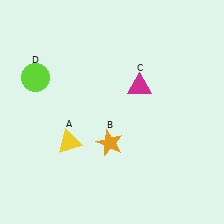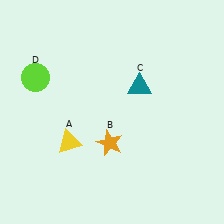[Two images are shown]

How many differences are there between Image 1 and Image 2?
There is 1 difference between the two images.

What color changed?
The triangle (C) changed from magenta in Image 1 to teal in Image 2.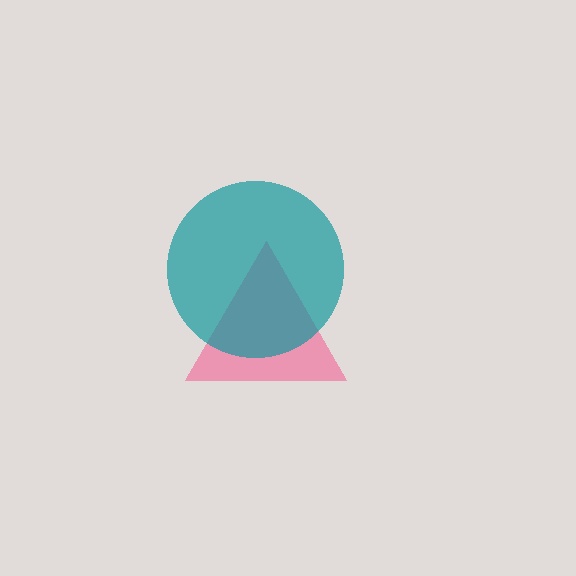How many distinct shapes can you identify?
There are 2 distinct shapes: a pink triangle, a teal circle.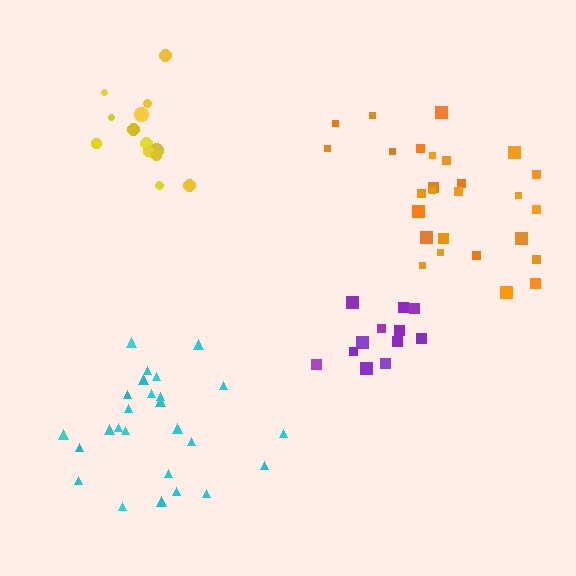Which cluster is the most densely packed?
Purple.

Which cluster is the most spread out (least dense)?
Orange.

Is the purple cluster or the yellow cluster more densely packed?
Purple.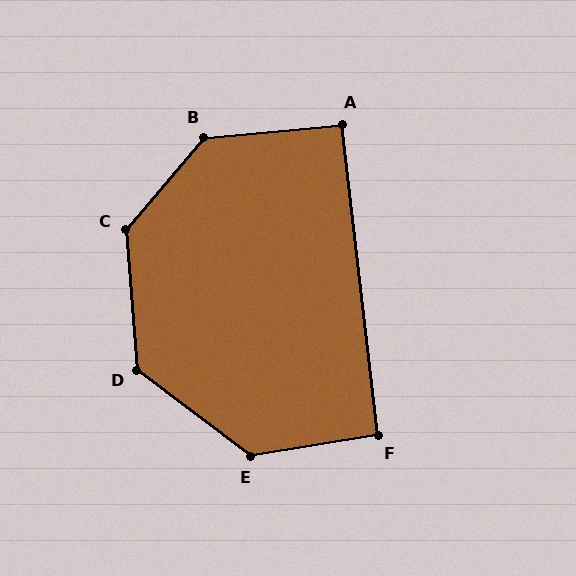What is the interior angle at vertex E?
Approximately 133 degrees (obtuse).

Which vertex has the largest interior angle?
B, at approximately 136 degrees.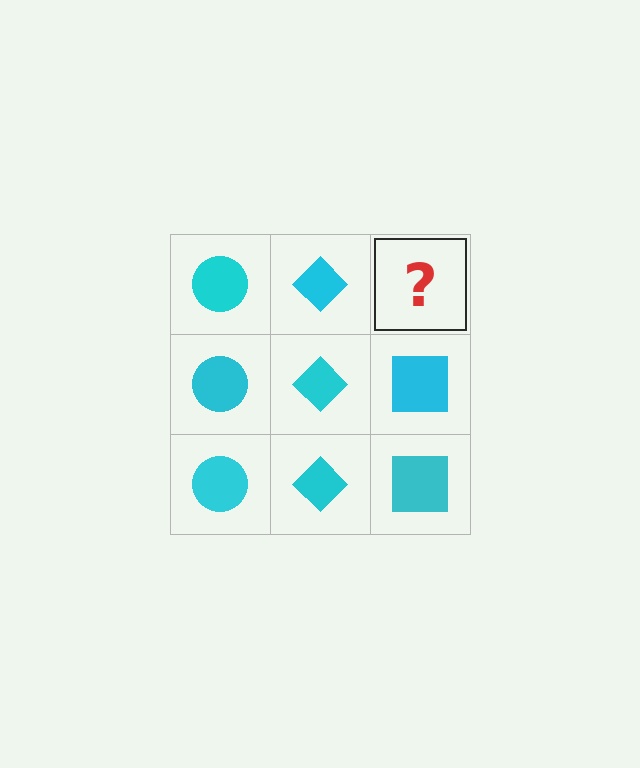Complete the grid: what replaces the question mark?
The question mark should be replaced with a cyan square.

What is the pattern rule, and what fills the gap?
The rule is that each column has a consistent shape. The gap should be filled with a cyan square.